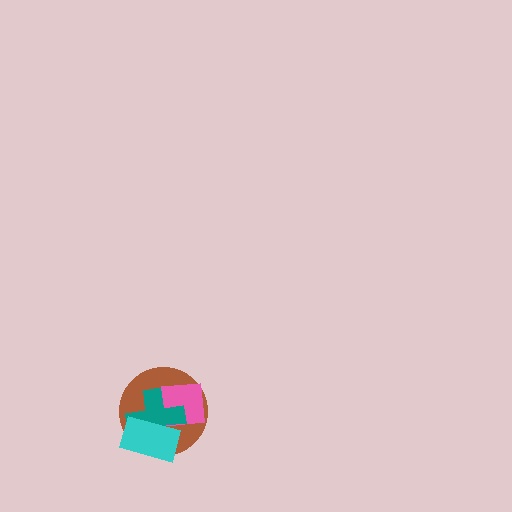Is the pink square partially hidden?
Yes, it is partially covered by another shape.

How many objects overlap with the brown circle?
3 objects overlap with the brown circle.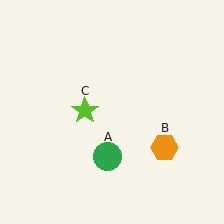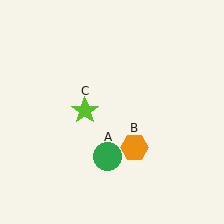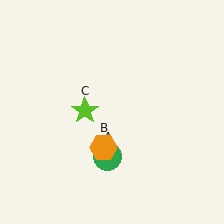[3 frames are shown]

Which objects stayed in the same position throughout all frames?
Green circle (object A) and lime star (object C) remained stationary.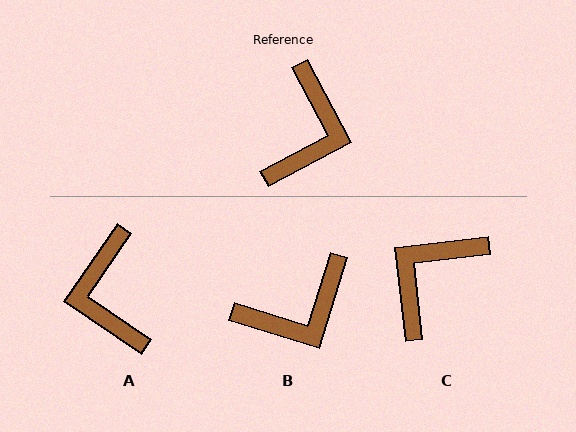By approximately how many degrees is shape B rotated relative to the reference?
Approximately 45 degrees clockwise.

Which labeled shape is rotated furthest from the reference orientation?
C, about 159 degrees away.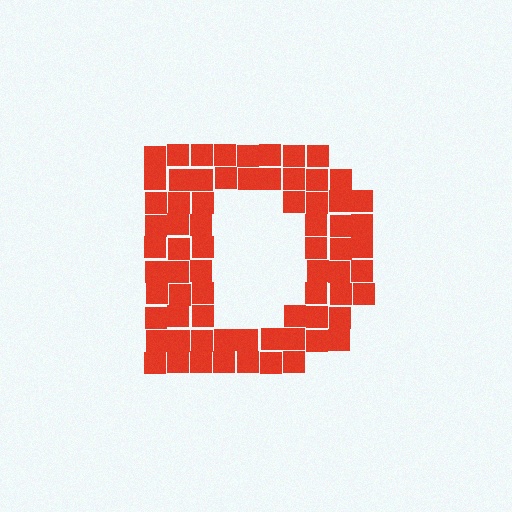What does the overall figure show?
The overall figure shows the letter D.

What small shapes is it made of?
It is made of small squares.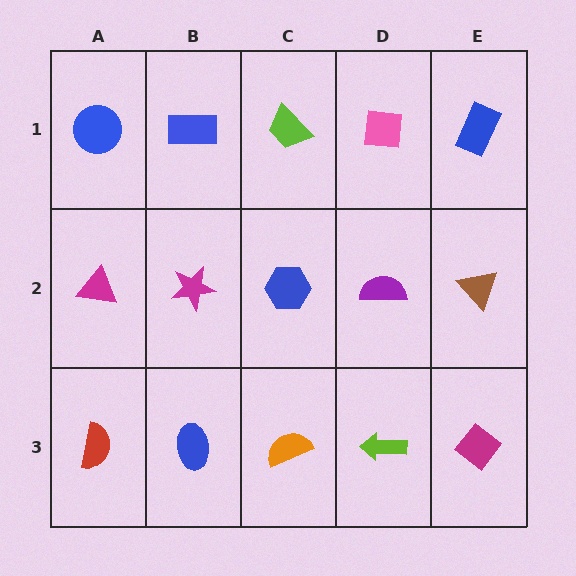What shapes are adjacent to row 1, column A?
A magenta triangle (row 2, column A), a blue rectangle (row 1, column B).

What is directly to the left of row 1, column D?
A lime trapezoid.